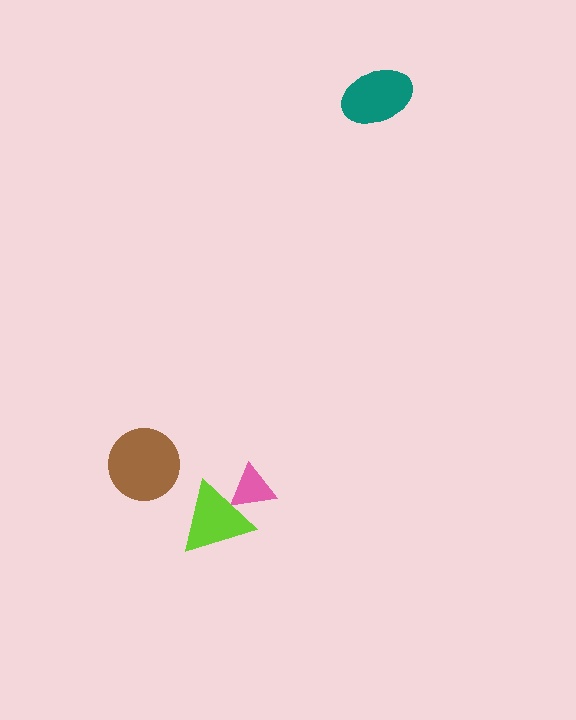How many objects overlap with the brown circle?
0 objects overlap with the brown circle.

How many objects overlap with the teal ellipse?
0 objects overlap with the teal ellipse.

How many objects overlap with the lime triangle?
1 object overlaps with the lime triangle.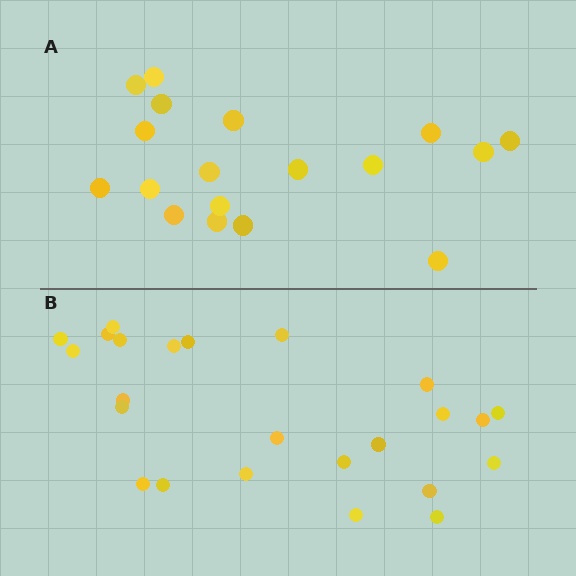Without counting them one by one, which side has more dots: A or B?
Region B (the bottom region) has more dots.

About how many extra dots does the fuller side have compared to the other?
Region B has about 6 more dots than region A.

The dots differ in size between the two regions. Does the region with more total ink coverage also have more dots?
No. Region A has more total ink coverage because its dots are larger, but region B actually contains more individual dots. Total area can be misleading — the number of items is what matters here.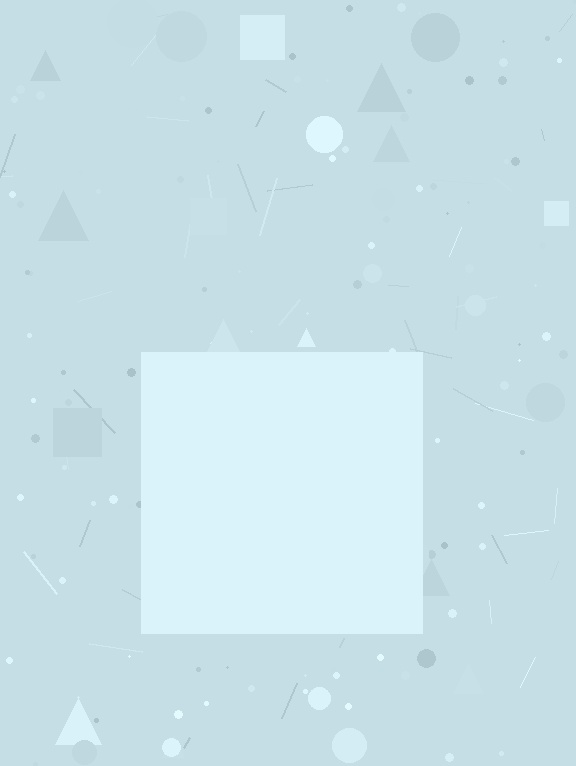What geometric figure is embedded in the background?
A square is embedded in the background.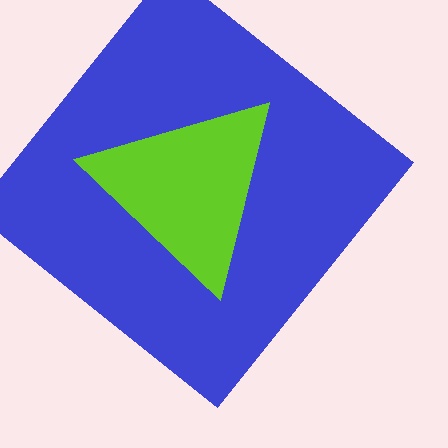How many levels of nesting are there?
2.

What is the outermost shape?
The blue diamond.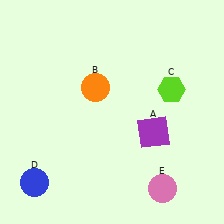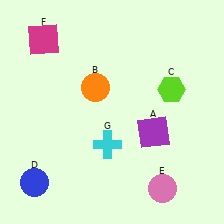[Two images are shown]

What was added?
A magenta square (F), a cyan cross (G) were added in Image 2.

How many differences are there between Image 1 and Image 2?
There are 2 differences between the two images.